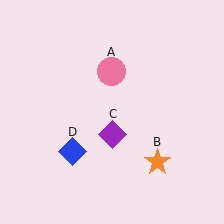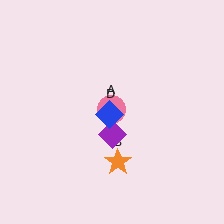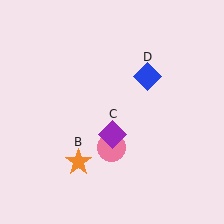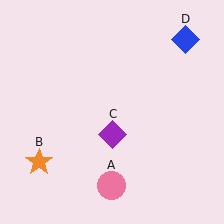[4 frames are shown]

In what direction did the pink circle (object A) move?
The pink circle (object A) moved down.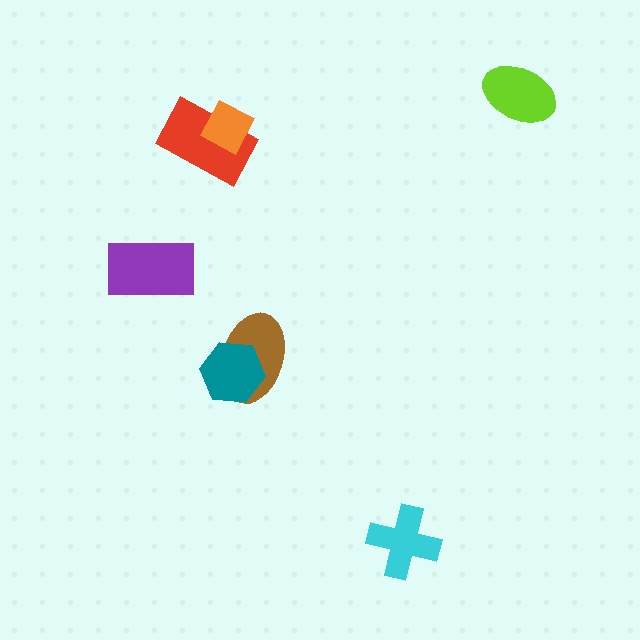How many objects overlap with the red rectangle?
1 object overlaps with the red rectangle.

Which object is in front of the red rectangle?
The orange diamond is in front of the red rectangle.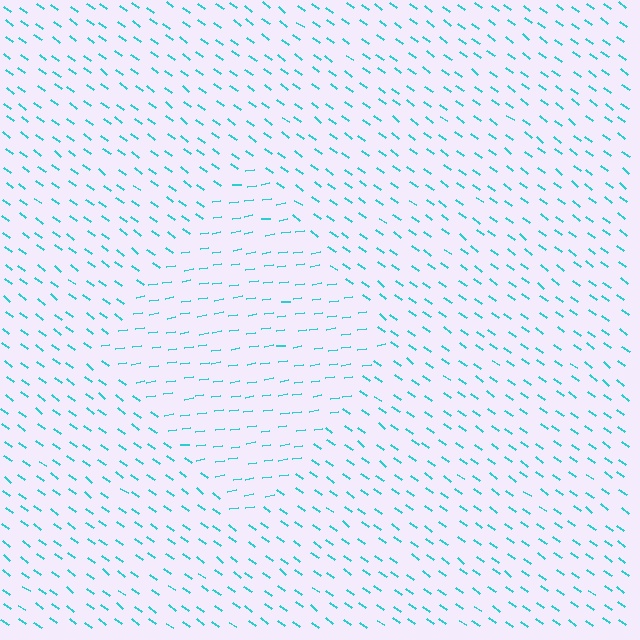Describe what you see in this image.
The image is filled with small cyan line segments. A diamond region in the image has lines oriented differently from the surrounding lines, creating a visible texture boundary.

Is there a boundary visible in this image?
Yes, there is a texture boundary formed by a change in line orientation.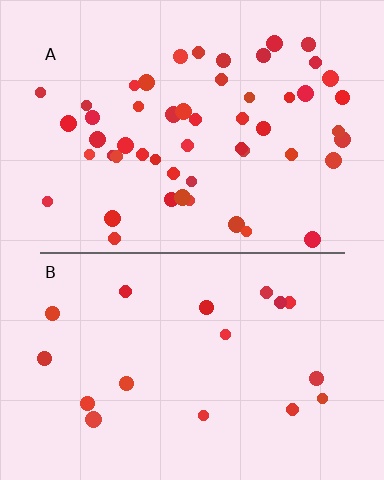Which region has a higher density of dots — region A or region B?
A (the top).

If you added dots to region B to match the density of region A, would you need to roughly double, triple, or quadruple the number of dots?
Approximately triple.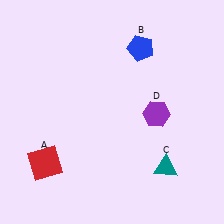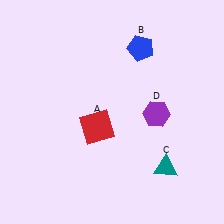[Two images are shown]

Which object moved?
The red square (A) moved right.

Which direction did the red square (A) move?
The red square (A) moved right.